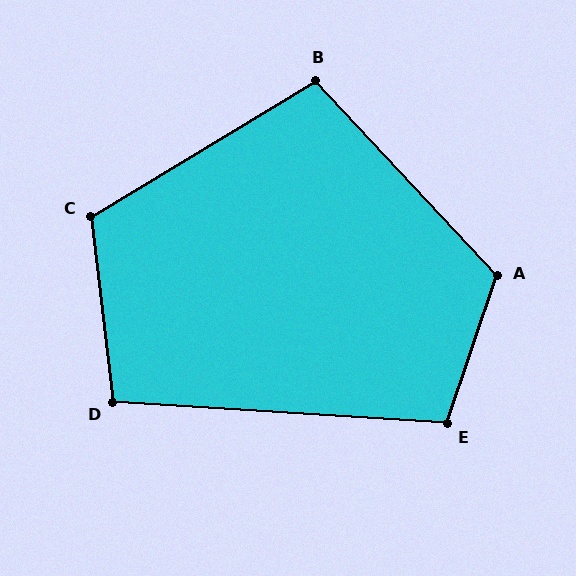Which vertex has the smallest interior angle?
D, at approximately 100 degrees.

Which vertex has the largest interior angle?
A, at approximately 119 degrees.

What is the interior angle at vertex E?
Approximately 105 degrees (obtuse).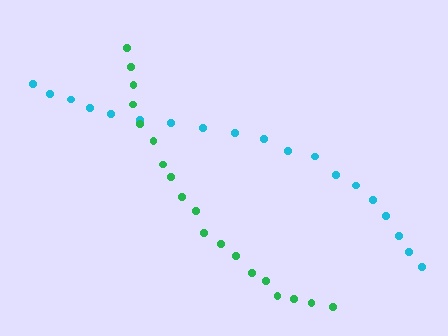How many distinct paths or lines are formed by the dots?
There are 2 distinct paths.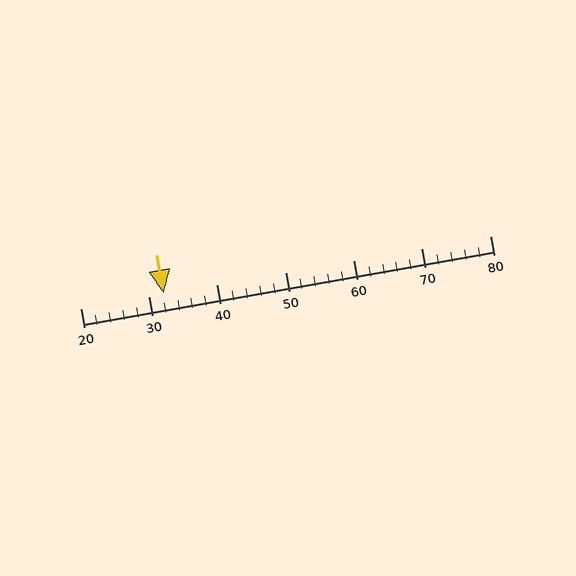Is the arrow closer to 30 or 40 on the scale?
The arrow is closer to 30.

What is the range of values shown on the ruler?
The ruler shows values from 20 to 80.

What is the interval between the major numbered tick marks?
The major tick marks are spaced 10 units apart.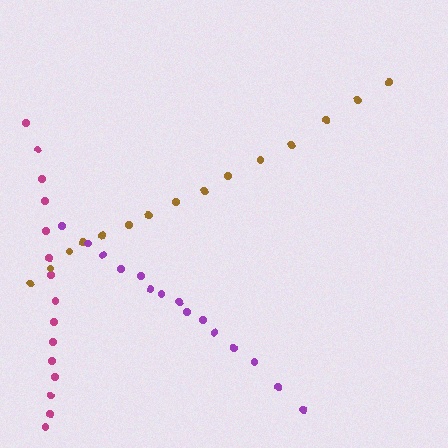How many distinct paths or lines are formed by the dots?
There are 3 distinct paths.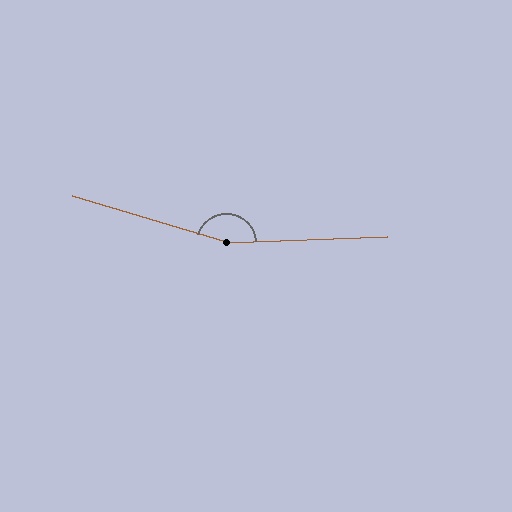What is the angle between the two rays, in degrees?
Approximately 161 degrees.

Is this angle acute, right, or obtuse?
It is obtuse.